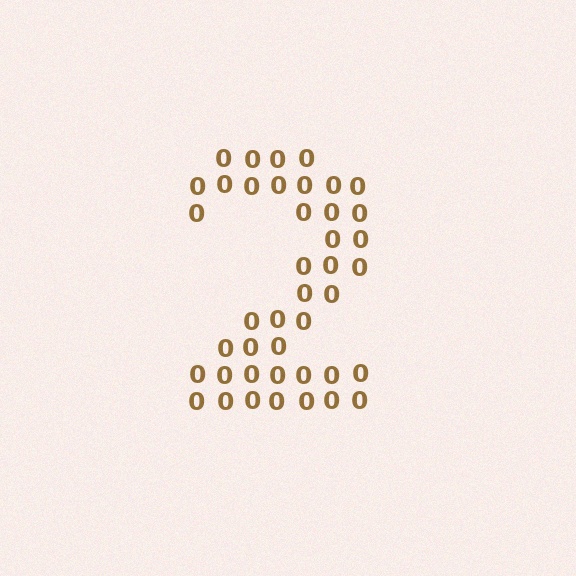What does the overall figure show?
The overall figure shows the digit 2.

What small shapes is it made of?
It is made of small digit 0's.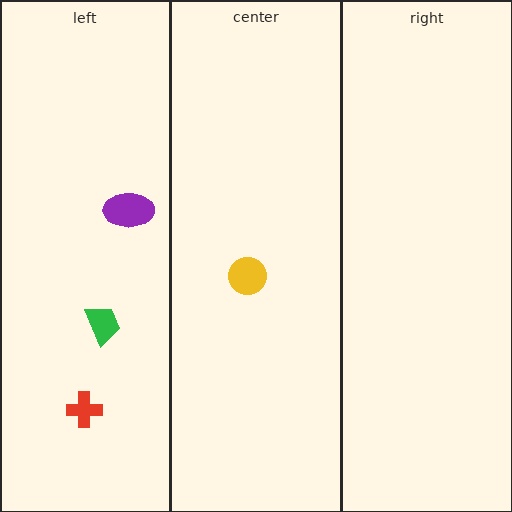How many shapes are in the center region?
1.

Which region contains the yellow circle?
The center region.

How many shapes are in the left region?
3.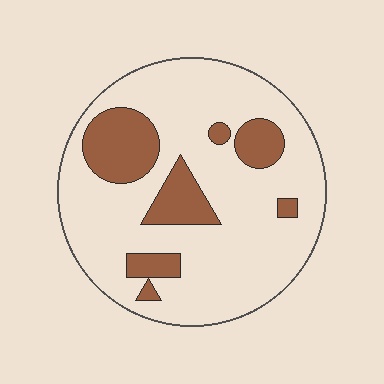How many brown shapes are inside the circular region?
7.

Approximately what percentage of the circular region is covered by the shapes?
Approximately 20%.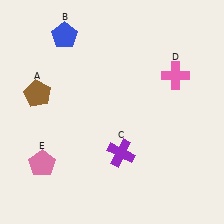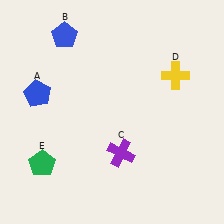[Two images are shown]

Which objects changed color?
A changed from brown to blue. D changed from pink to yellow. E changed from pink to green.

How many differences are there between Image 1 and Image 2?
There are 3 differences between the two images.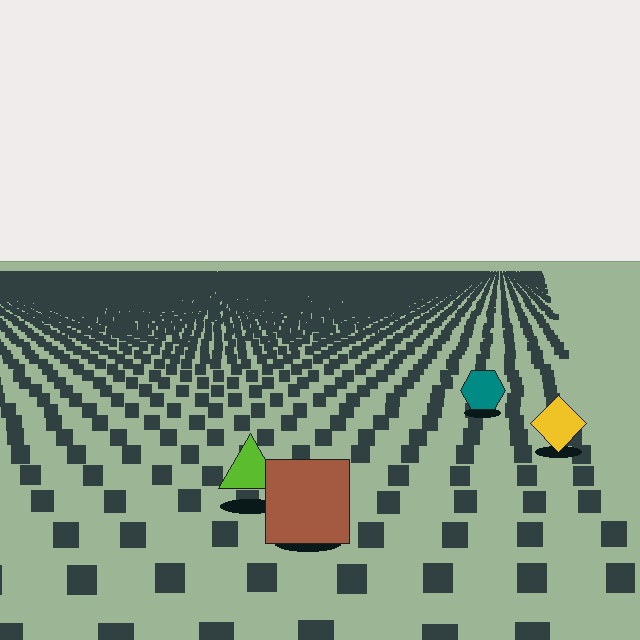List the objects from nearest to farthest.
From nearest to farthest: the brown square, the lime triangle, the yellow diamond, the teal hexagon.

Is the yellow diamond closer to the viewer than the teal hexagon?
Yes. The yellow diamond is closer — you can tell from the texture gradient: the ground texture is coarser near it.